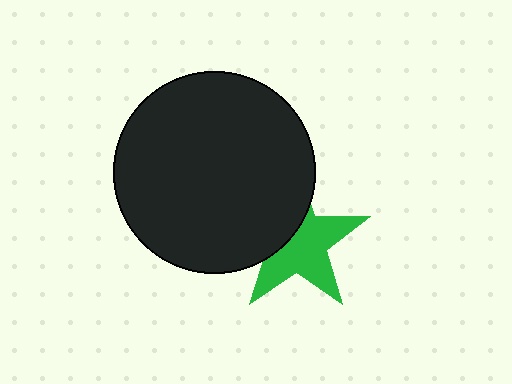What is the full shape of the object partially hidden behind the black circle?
The partially hidden object is a green star.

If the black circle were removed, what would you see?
You would see the complete green star.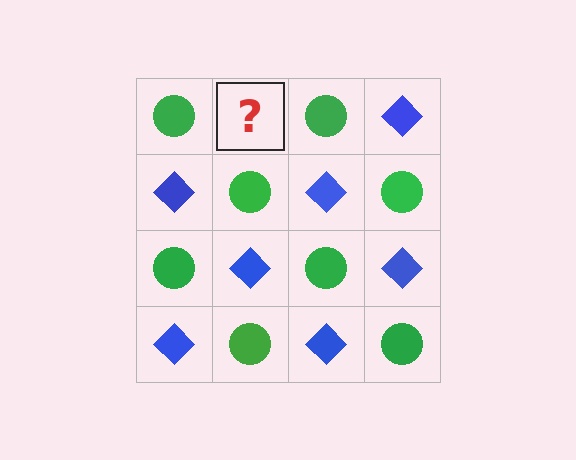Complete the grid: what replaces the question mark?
The question mark should be replaced with a blue diamond.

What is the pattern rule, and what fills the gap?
The rule is that it alternates green circle and blue diamond in a checkerboard pattern. The gap should be filled with a blue diamond.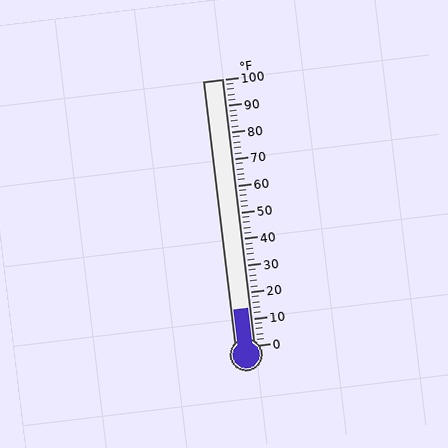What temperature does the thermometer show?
The thermometer shows approximately 14°F.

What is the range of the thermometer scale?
The thermometer scale ranges from 0°F to 100°F.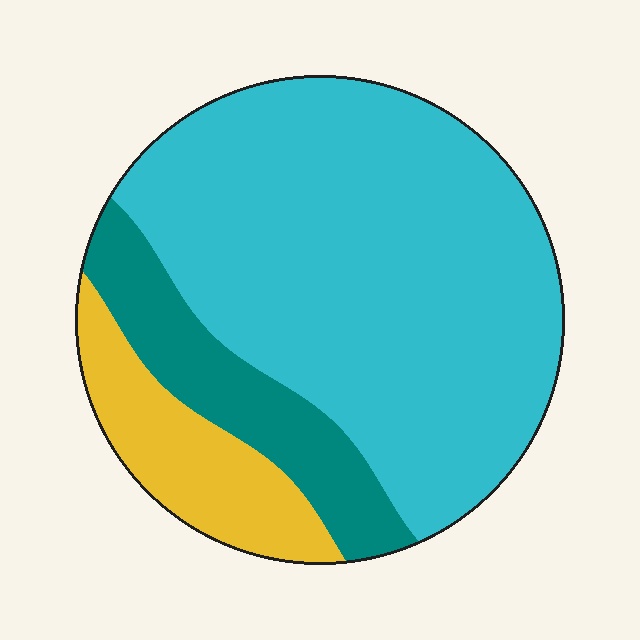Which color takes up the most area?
Cyan, at roughly 70%.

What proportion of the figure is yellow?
Yellow takes up about one sixth (1/6) of the figure.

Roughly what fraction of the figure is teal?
Teal takes up about one sixth (1/6) of the figure.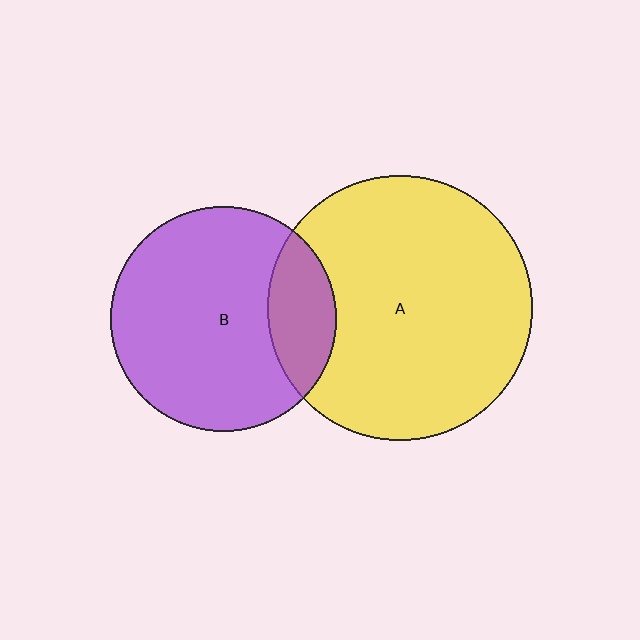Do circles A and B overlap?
Yes.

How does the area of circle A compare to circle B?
Approximately 1.4 times.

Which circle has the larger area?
Circle A (yellow).